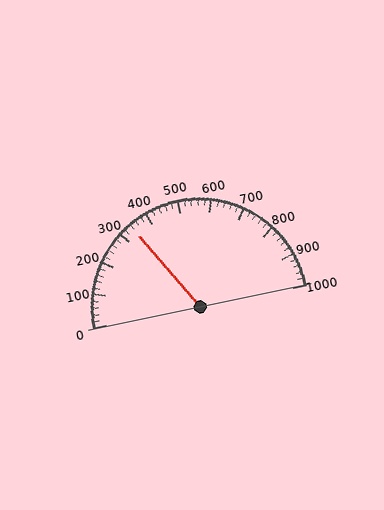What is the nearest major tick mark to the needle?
The nearest major tick mark is 300.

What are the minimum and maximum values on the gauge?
The gauge ranges from 0 to 1000.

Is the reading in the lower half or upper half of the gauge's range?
The reading is in the lower half of the range (0 to 1000).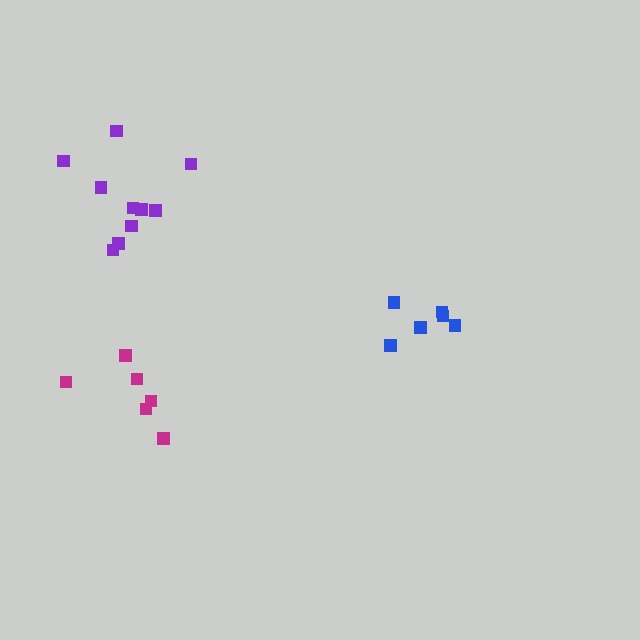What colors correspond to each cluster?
The clusters are colored: magenta, purple, blue.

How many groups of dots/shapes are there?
There are 3 groups.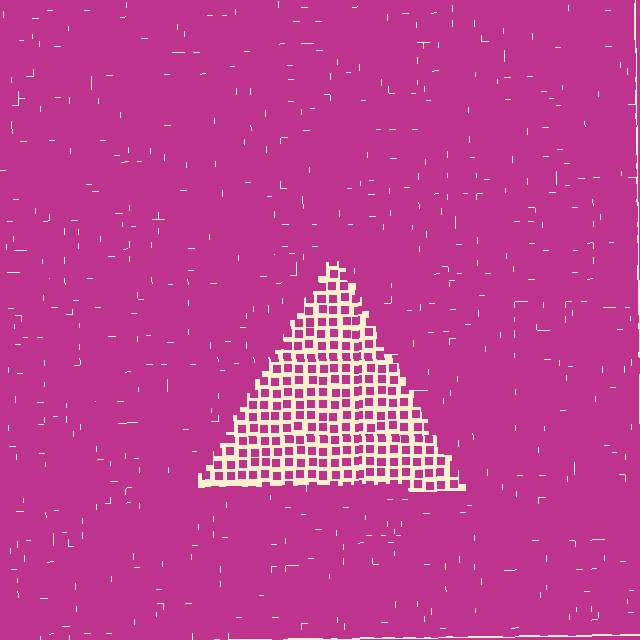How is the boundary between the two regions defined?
The boundary is defined by a change in element density (approximately 2.6x ratio). All elements are the same color, size, and shape.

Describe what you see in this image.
The image contains small magenta elements arranged at two different densities. A triangle-shaped region is visible where the elements are less densely packed than the surrounding area.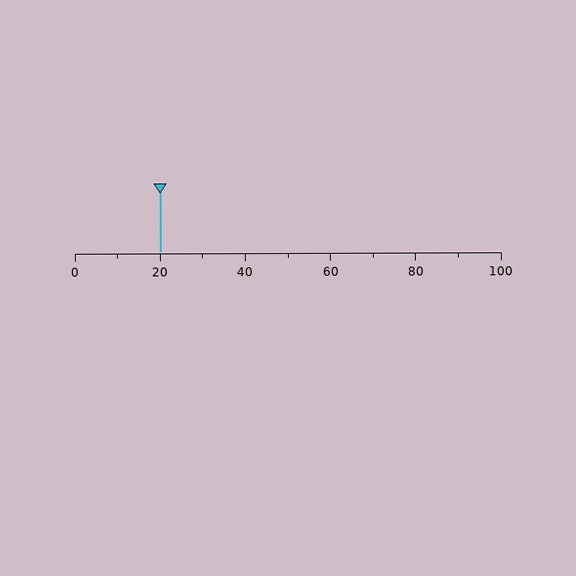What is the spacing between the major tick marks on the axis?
The major ticks are spaced 20 apart.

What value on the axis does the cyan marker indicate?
The marker indicates approximately 20.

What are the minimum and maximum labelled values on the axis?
The axis runs from 0 to 100.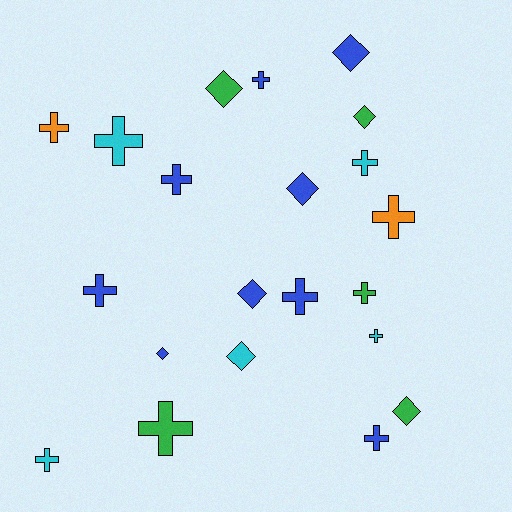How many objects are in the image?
There are 21 objects.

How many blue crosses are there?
There are 5 blue crosses.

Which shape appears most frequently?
Cross, with 13 objects.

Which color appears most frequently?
Blue, with 9 objects.